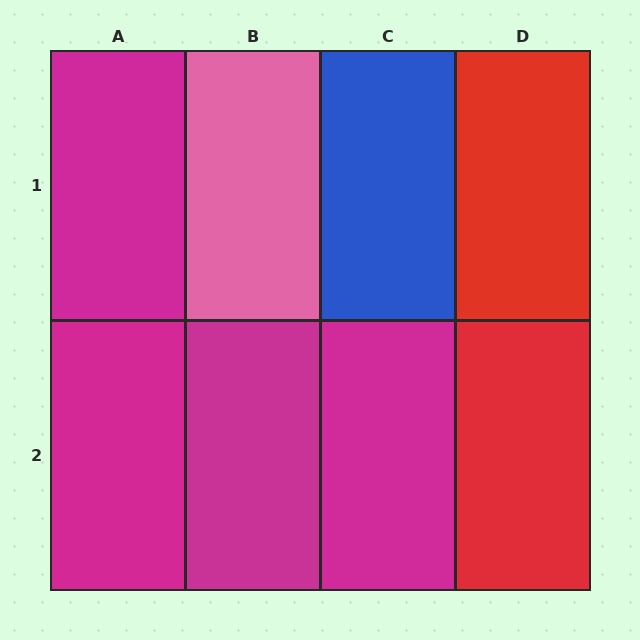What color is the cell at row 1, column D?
Red.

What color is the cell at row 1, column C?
Blue.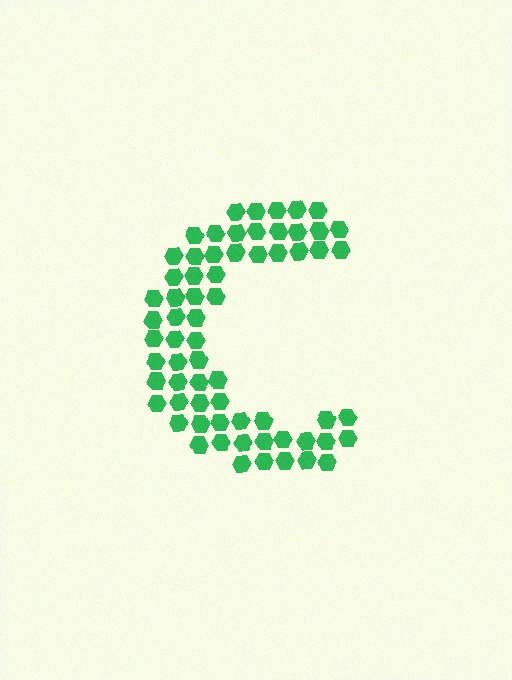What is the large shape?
The large shape is the letter C.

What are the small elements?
The small elements are hexagons.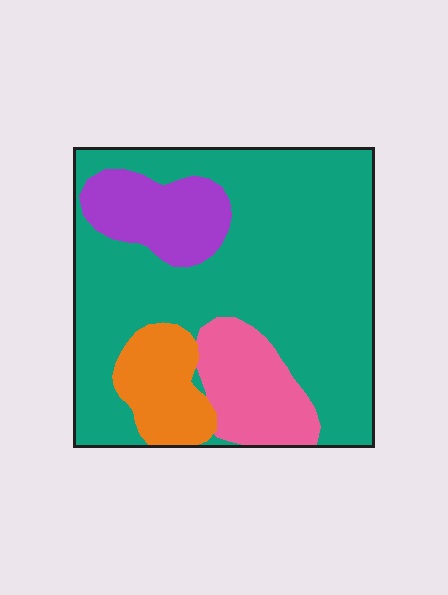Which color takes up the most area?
Teal, at roughly 65%.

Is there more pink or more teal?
Teal.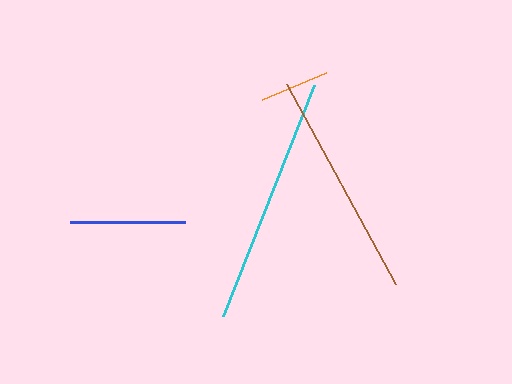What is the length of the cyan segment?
The cyan segment is approximately 248 pixels long.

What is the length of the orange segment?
The orange segment is approximately 70 pixels long.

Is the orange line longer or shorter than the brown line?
The brown line is longer than the orange line.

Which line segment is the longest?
The cyan line is the longest at approximately 248 pixels.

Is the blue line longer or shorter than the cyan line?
The cyan line is longer than the blue line.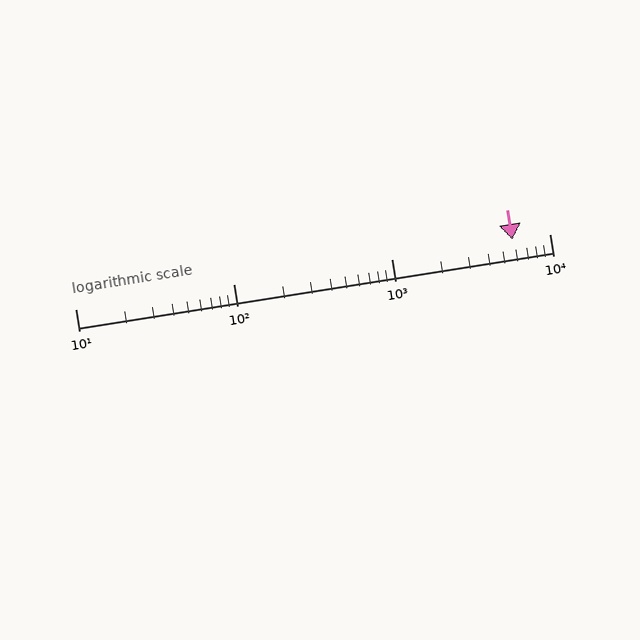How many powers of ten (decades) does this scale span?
The scale spans 3 decades, from 10 to 10000.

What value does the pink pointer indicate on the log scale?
The pointer indicates approximately 5800.